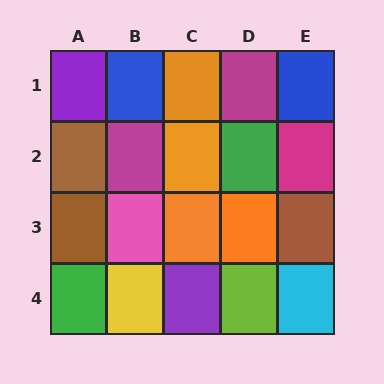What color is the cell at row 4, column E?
Cyan.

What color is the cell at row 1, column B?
Blue.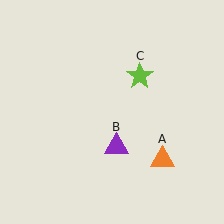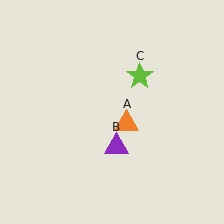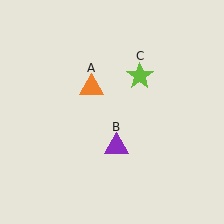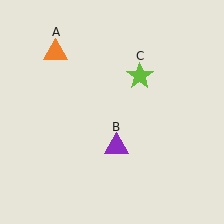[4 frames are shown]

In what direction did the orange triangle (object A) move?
The orange triangle (object A) moved up and to the left.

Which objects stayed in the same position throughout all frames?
Purple triangle (object B) and lime star (object C) remained stationary.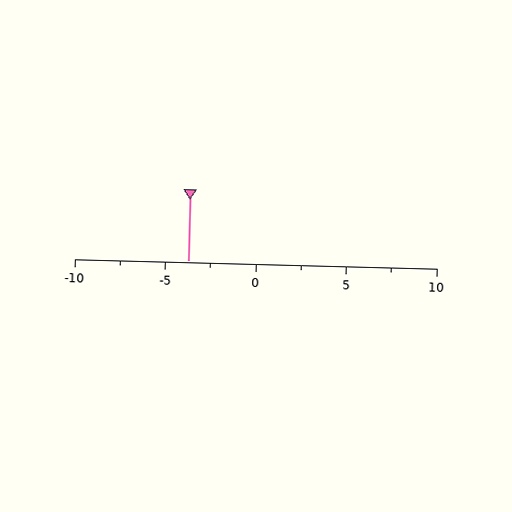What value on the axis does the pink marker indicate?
The marker indicates approximately -3.8.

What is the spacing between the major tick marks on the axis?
The major ticks are spaced 5 apart.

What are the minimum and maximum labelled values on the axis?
The axis runs from -10 to 10.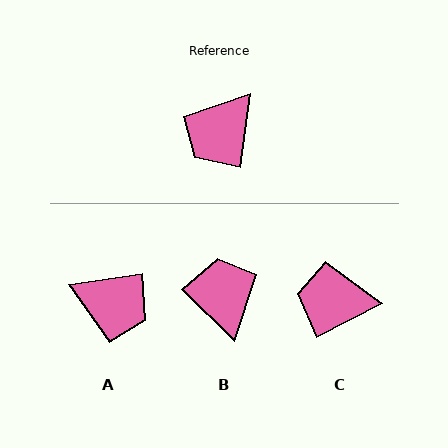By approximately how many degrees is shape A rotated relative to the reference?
Approximately 106 degrees counter-clockwise.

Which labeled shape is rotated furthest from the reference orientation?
B, about 127 degrees away.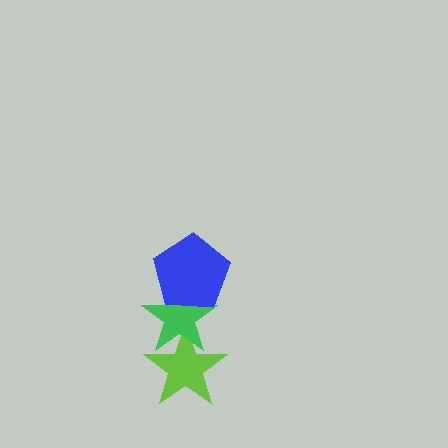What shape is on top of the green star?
The blue pentagon is on top of the green star.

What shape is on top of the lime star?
The green star is on top of the lime star.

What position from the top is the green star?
The green star is 2nd from the top.